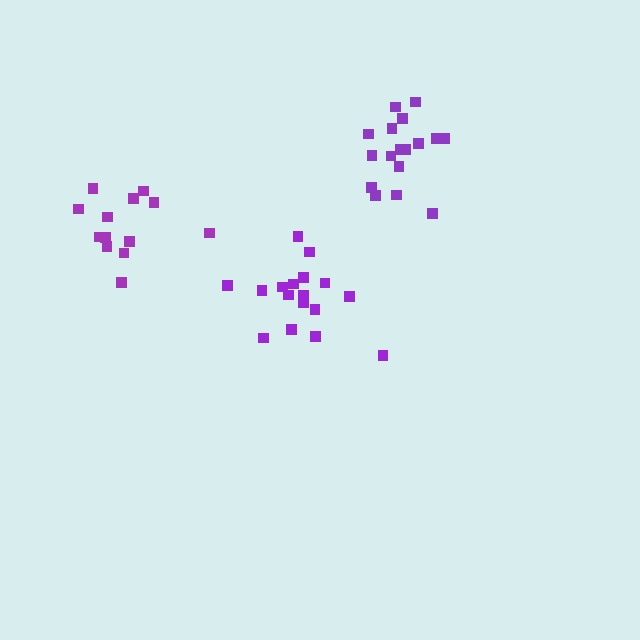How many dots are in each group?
Group 1: 17 dots, Group 2: 18 dots, Group 3: 13 dots (48 total).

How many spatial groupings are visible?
There are 3 spatial groupings.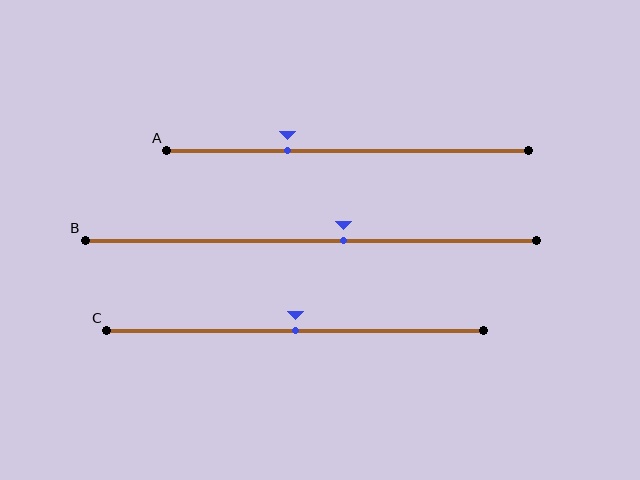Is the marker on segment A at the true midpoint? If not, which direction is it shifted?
No, the marker on segment A is shifted to the left by about 17% of the segment length.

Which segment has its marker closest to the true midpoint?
Segment C has its marker closest to the true midpoint.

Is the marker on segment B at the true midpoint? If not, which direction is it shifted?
No, the marker on segment B is shifted to the right by about 7% of the segment length.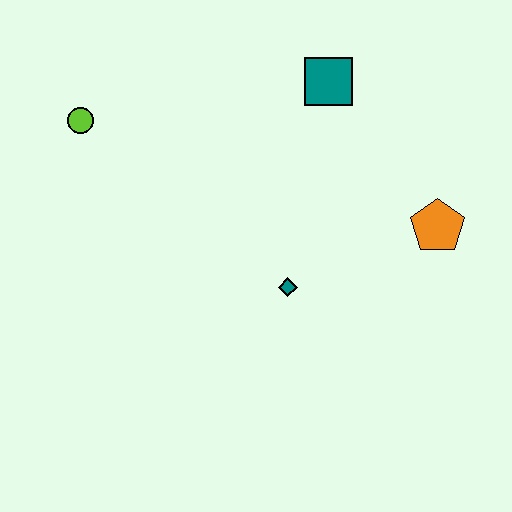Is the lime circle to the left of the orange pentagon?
Yes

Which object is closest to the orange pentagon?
The teal diamond is closest to the orange pentagon.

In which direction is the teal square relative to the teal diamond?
The teal square is above the teal diamond.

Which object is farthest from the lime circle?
The orange pentagon is farthest from the lime circle.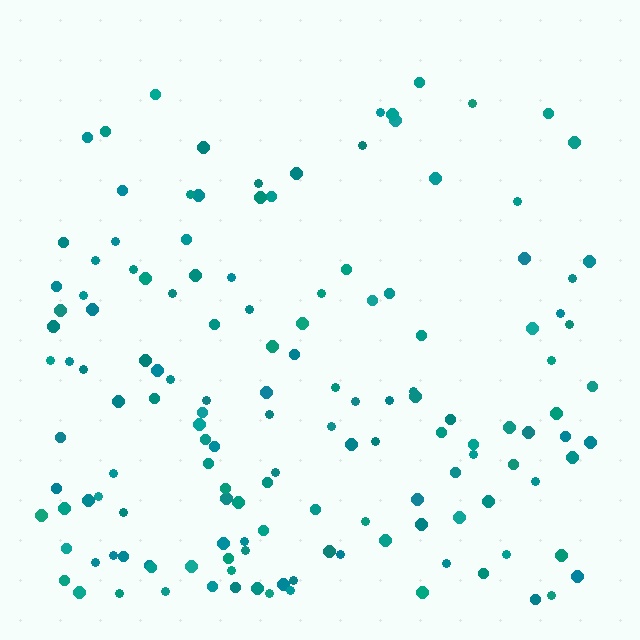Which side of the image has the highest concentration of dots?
The bottom.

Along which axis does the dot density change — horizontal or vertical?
Vertical.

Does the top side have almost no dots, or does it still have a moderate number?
Still a moderate number, just noticeably fewer than the bottom.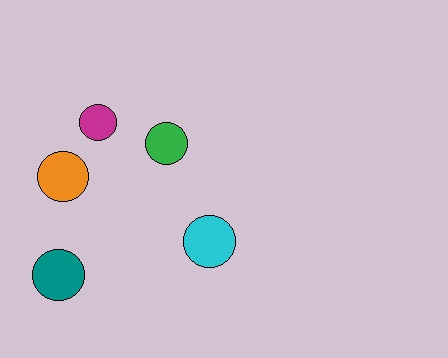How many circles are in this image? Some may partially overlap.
There are 5 circles.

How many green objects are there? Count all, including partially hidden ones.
There is 1 green object.